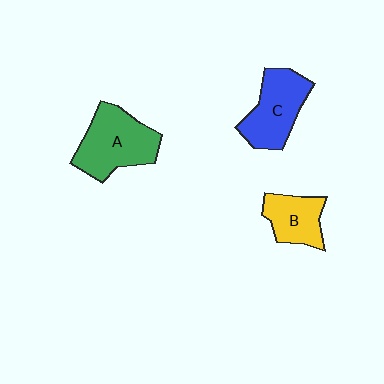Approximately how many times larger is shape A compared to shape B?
Approximately 1.6 times.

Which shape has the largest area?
Shape A (green).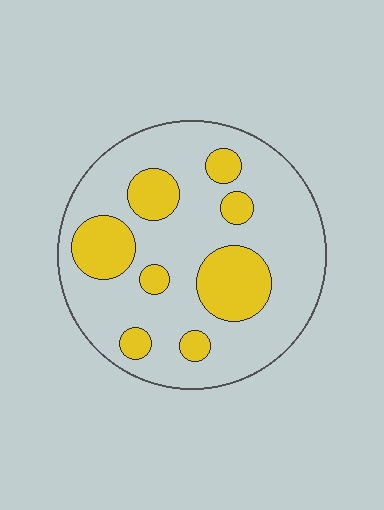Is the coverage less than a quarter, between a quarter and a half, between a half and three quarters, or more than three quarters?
Between a quarter and a half.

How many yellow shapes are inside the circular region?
8.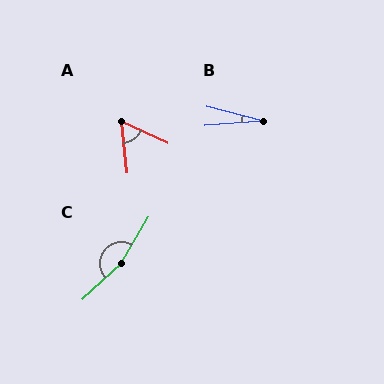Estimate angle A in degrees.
Approximately 60 degrees.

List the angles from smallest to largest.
B (19°), A (60°), C (162°).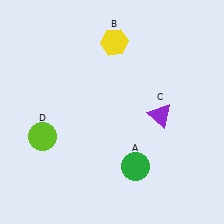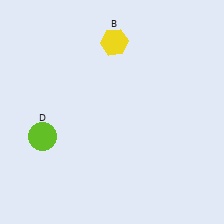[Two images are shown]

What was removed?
The green circle (A), the purple triangle (C) were removed in Image 2.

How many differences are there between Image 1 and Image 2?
There are 2 differences between the two images.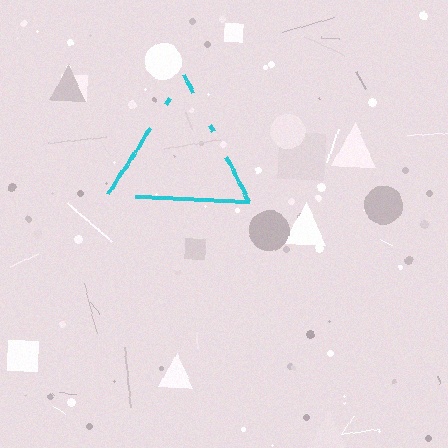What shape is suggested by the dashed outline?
The dashed outline suggests a triangle.